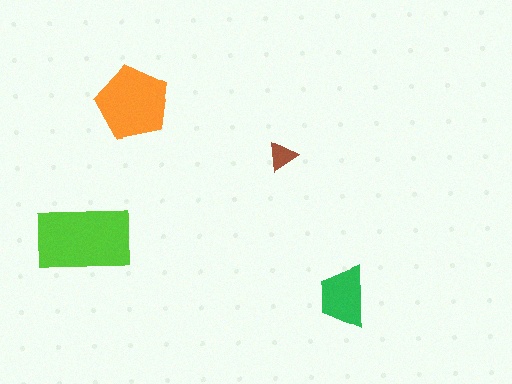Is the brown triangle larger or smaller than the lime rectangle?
Smaller.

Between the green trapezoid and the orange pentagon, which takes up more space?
The orange pentagon.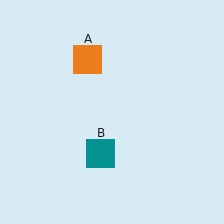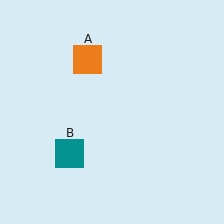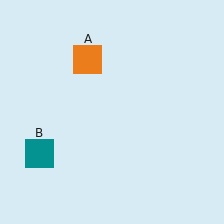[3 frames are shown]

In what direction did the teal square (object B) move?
The teal square (object B) moved left.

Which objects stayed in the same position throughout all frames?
Orange square (object A) remained stationary.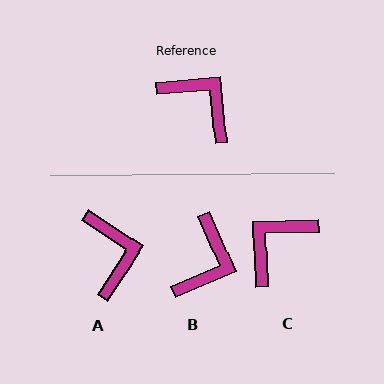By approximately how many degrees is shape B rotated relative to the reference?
Approximately 72 degrees clockwise.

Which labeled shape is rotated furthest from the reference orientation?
C, about 86 degrees away.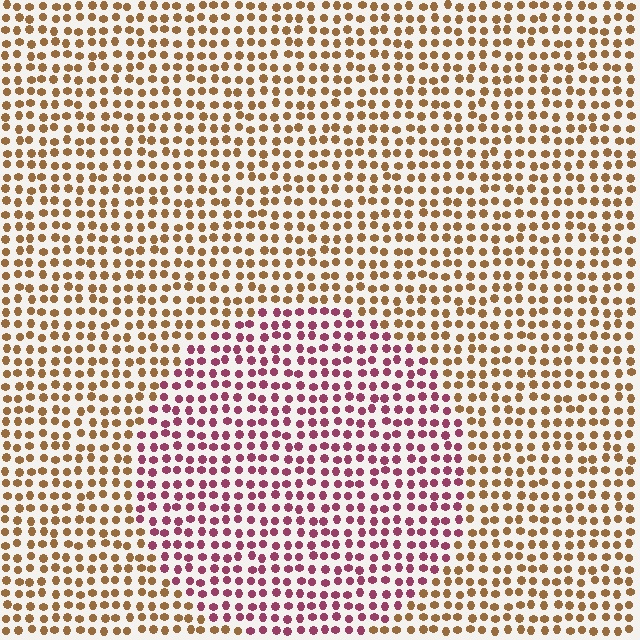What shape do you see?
I see a circle.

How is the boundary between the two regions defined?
The boundary is defined purely by a slight shift in hue (about 58 degrees). Spacing, size, and orientation are identical on both sides.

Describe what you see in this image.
The image is filled with small brown elements in a uniform arrangement. A circle-shaped region is visible where the elements are tinted to a slightly different hue, forming a subtle color boundary.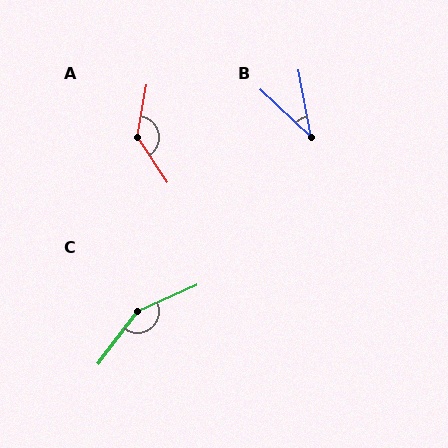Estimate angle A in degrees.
Approximately 136 degrees.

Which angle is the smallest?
B, at approximately 36 degrees.